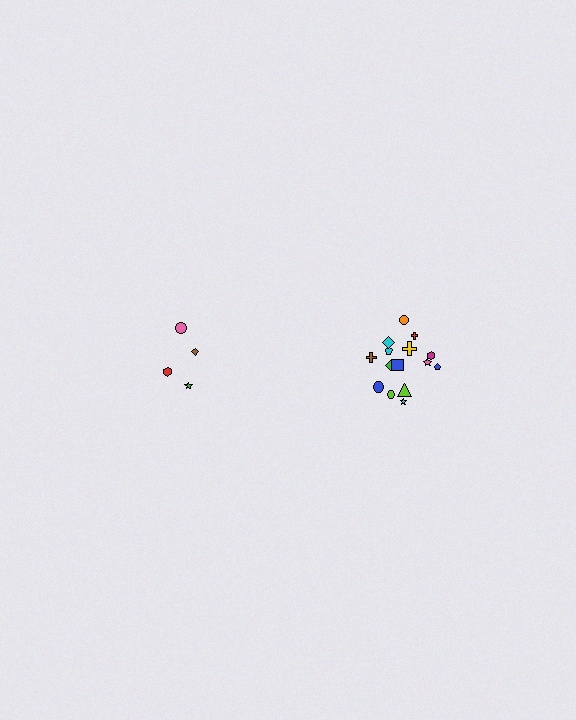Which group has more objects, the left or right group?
The right group.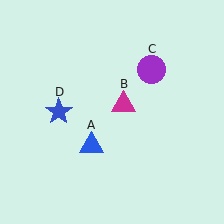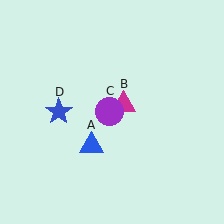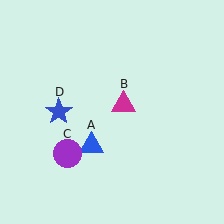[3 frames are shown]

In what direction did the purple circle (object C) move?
The purple circle (object C) moved down and to the left.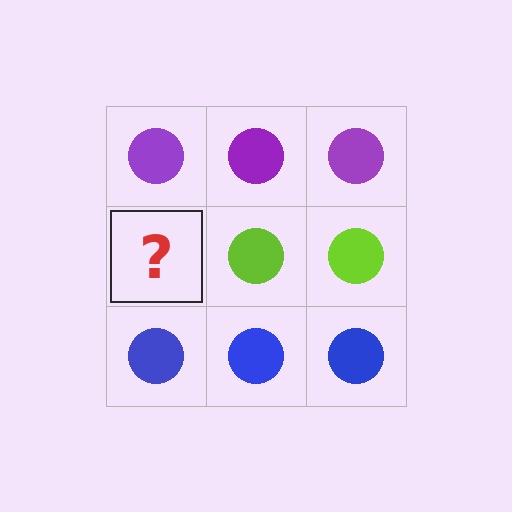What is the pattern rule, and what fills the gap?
The rule is that each row has a consistent color. The gap should be filled with a lime circle.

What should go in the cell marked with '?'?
The missing cell should contain a lime circle.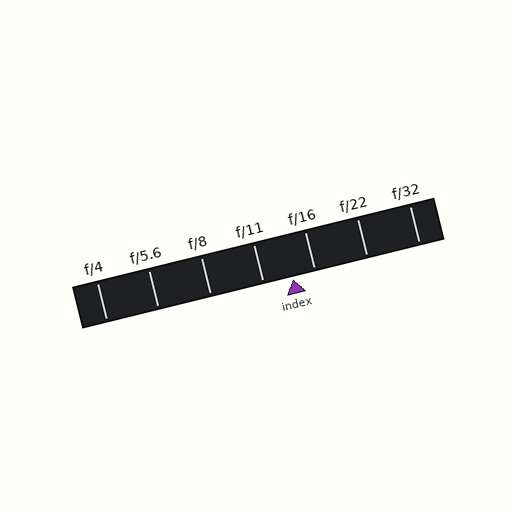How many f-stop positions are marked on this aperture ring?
There are 7 f-stop positions marked.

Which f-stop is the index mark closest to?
The index mark is closest to f/16.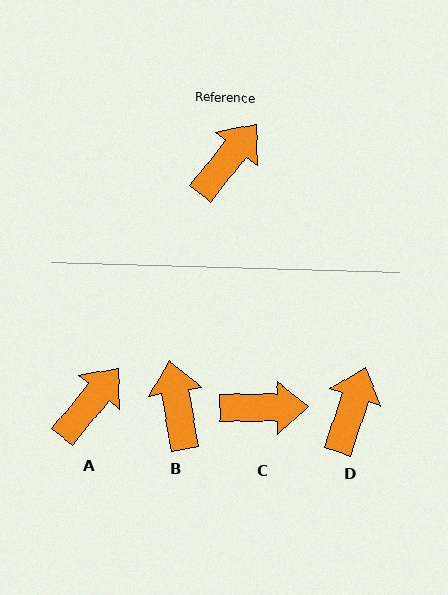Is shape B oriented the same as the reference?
No, it is off by about 49 degrees.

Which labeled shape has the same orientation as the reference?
A.